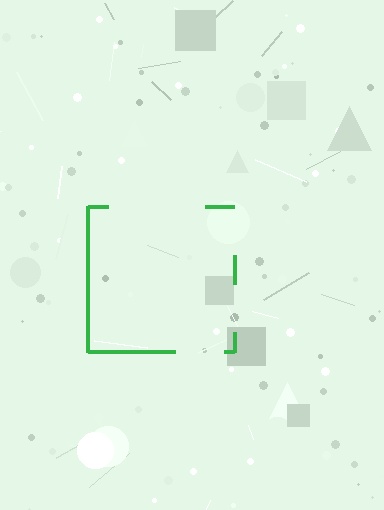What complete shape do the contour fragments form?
The contour fragments form a square.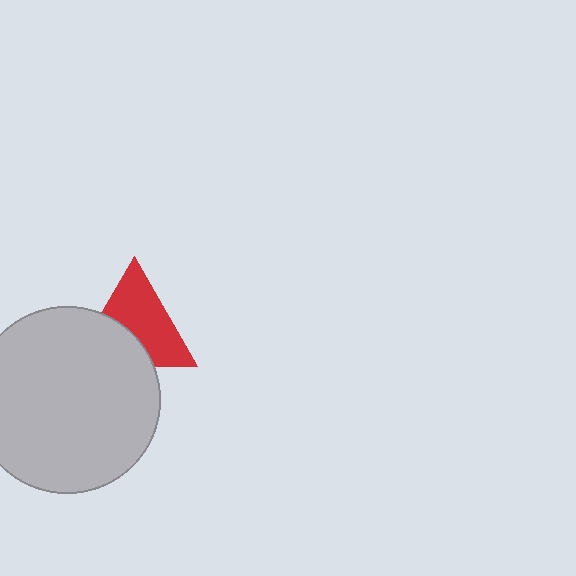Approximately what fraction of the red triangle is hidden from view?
Roughly 38% of the red triangle is hidden behind the light gray circle.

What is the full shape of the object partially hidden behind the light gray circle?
The partially hidden object is a red triangle.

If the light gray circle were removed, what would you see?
You would see the complete red triangle.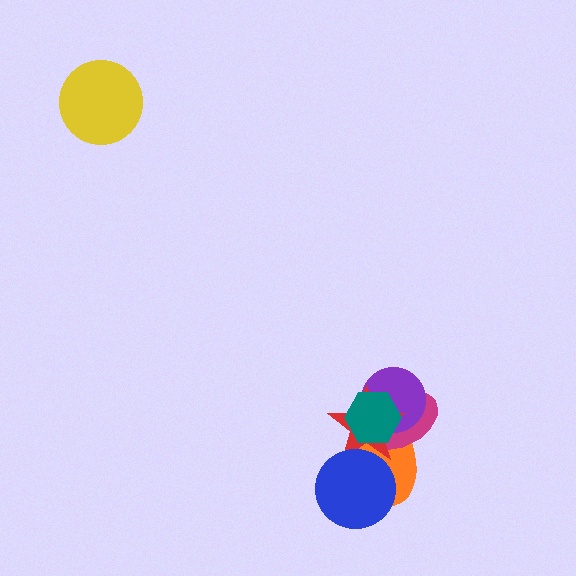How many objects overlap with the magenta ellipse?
4 objects overlap with the magenta ellipse.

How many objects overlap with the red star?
5 objects overlap with the red star.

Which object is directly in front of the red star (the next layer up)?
The teal hexagon is directly in front of the red star.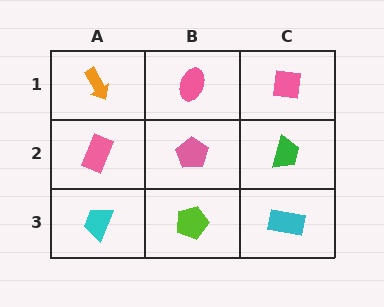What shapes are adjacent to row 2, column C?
A pink square (row 1, column C), a cyan rectangle (row 3, column C), a pink pentagon (row 2, column B).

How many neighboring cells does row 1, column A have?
2.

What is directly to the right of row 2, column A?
A pink pentagon.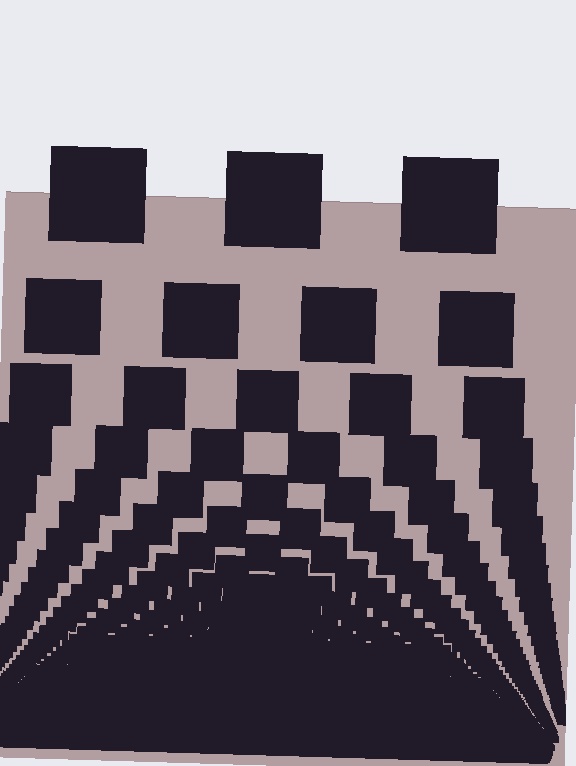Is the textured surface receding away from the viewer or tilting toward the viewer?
The surface appears to tilt toward the viewer. Texture elements get larger and sparser toward the top.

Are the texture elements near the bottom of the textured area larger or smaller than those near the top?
Smaller. The gradient is inverted — elements near the bottom are smaller and denser.